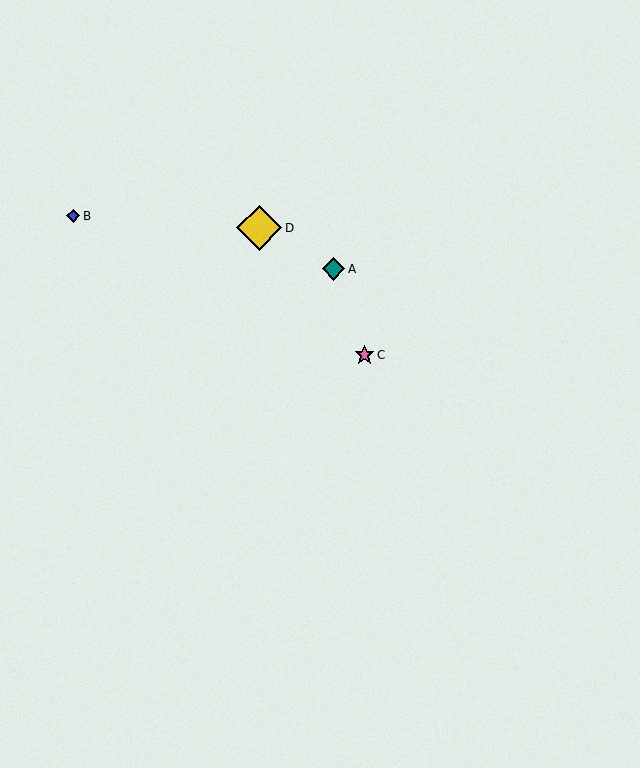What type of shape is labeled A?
Shape A is a teal diamond.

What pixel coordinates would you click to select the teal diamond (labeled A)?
Click at (334, 269) to select the teal diamond A.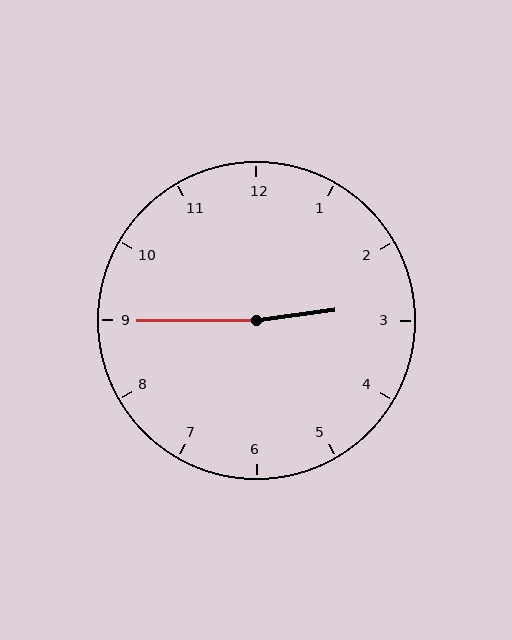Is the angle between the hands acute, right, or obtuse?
It is obtuse.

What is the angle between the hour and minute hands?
Approximately 172 degrees.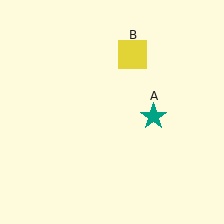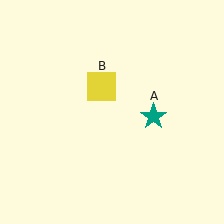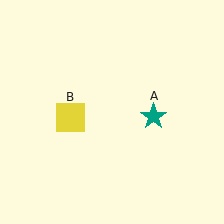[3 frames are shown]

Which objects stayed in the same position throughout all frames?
Teal star (object A) remained stationary.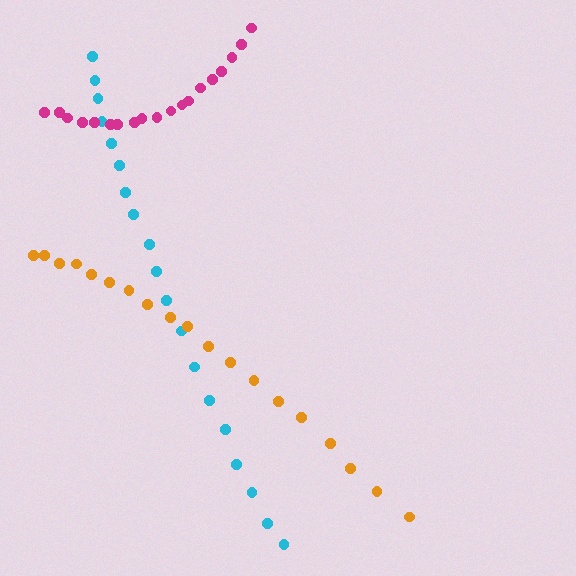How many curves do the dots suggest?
There are 3 distinct paths.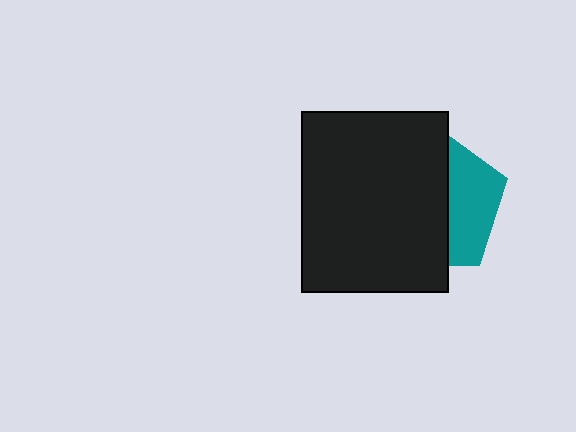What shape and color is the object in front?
The object in front is a black rectangle.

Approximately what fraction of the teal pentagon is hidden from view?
Roughly 65% of the teal pentagon is hidden behind the black rectangle.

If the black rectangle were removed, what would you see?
You would see the complete teal pentagon.